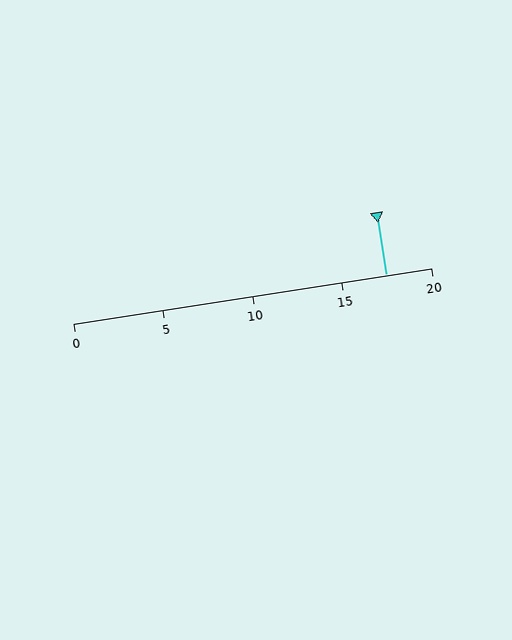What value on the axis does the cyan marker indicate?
The marker indicates approximately 17.5.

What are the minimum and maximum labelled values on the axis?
The axis runs from 0 to 20.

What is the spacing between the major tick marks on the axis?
The major ticks are spaced 5 apart.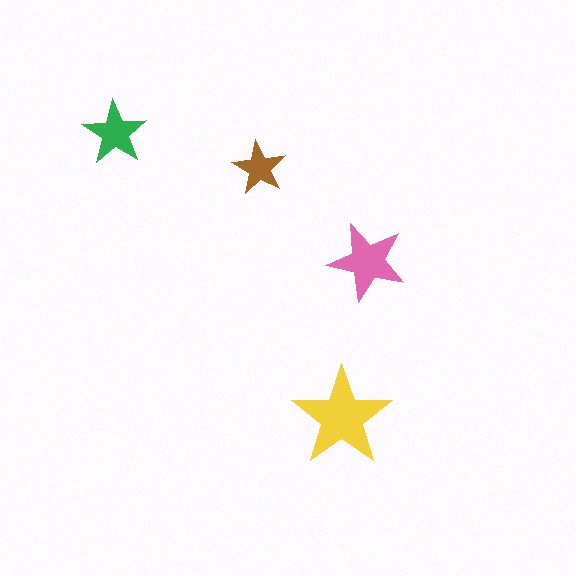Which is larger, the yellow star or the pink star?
The yellow one.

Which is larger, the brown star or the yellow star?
The yellow one.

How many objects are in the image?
There are 4 objects in the image.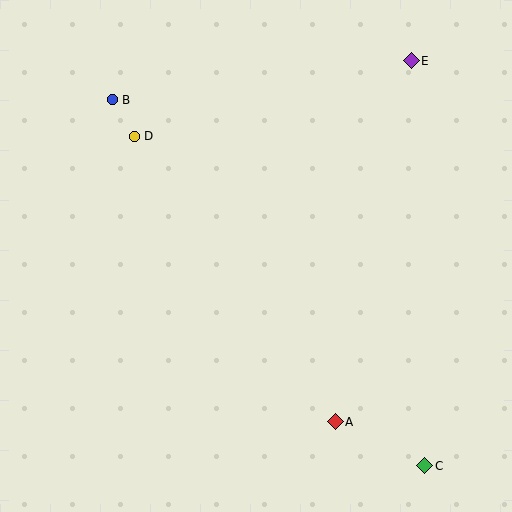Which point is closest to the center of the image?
Point D at (134, 136) is closest to the center.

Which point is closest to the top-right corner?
Point E is closest to the top-right corner.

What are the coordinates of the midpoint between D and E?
The midpoint between D and E is at (273, 98).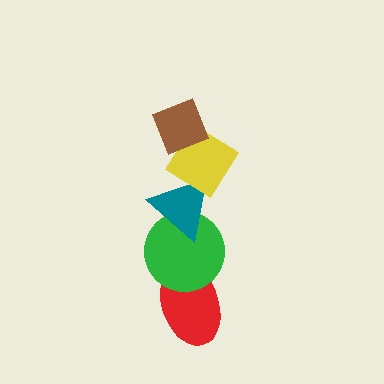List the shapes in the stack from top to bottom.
From top to bottom: the brown diamond, the yellow diamond, the teal triangle, the green circle, the red ellipse.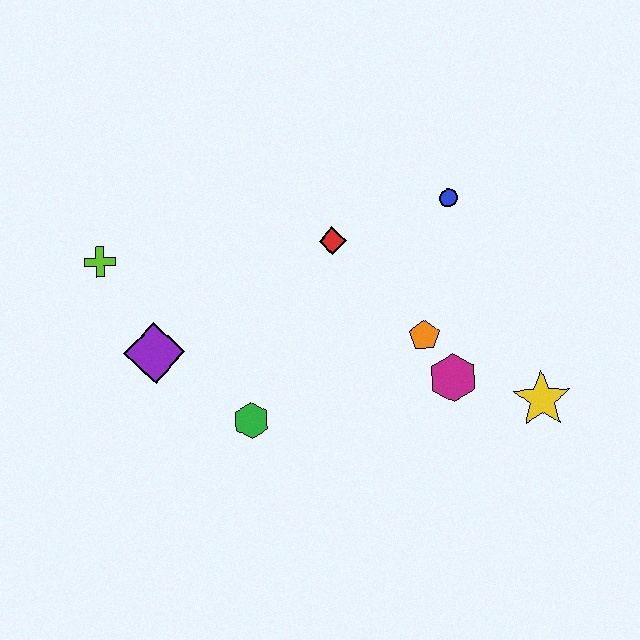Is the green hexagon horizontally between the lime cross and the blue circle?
Yes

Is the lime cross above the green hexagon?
Yes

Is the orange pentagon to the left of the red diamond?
No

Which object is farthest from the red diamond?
The yellow star is farthest from the red diamond.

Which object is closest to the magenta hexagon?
The orange pentagon is closest to the magenta hexagon.